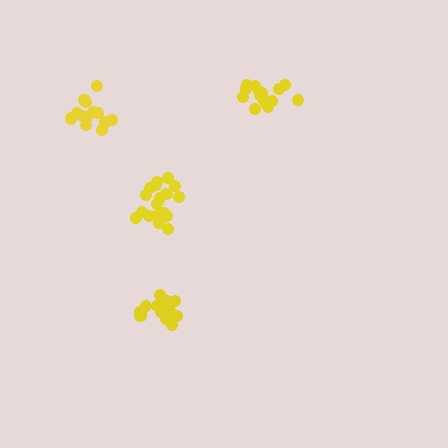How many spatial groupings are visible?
There are 4 spatial groupings.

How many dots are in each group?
Group 1: 15 dots, Group 2: 16 dots, Group 3: 13 dots, Group 4: 18 dots (62 total).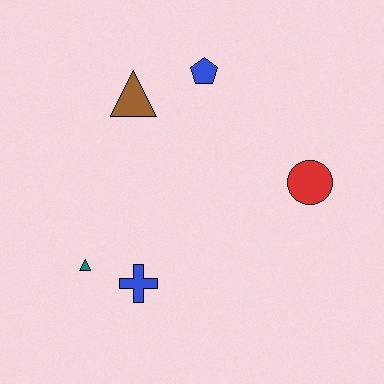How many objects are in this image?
There are 5 objects.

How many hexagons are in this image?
There are no hexagons.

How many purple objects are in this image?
There are no purple objects.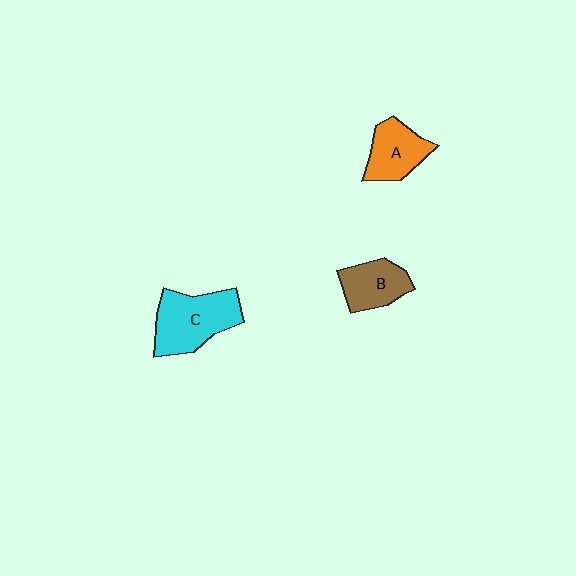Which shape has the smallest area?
Shape B (brown).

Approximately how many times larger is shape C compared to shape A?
Approximately 1.5 times.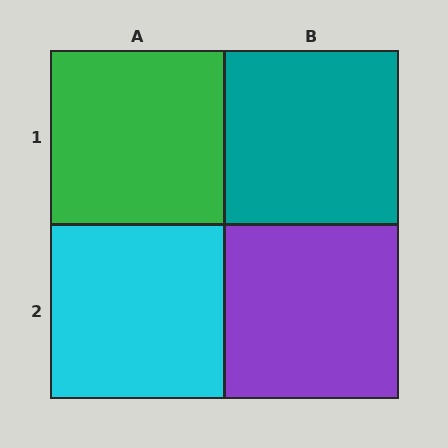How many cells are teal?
1 cell is teal.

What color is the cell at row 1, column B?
Teal.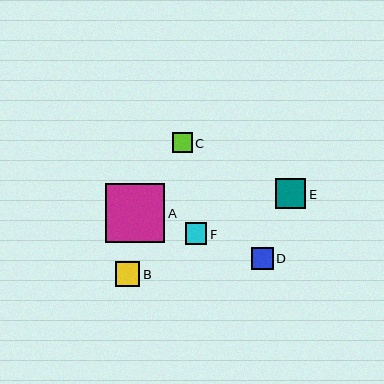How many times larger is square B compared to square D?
Square B is approximately 1.1 times the size of square D.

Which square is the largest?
Square A is the largest with a size of approximately 59 pixels.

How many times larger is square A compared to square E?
Square A is approximately 2.0 times the size of square E.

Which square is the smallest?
Square C is the smallest with a size of approximately 20 pixels.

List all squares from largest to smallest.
From largest to smallest: A, E, B, D, F, C.